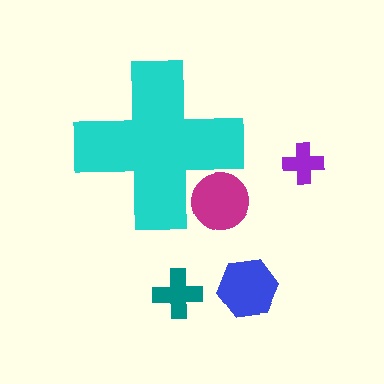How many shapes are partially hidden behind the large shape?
1 shape is partially hidden.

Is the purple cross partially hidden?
No, the purple cross is fully visible.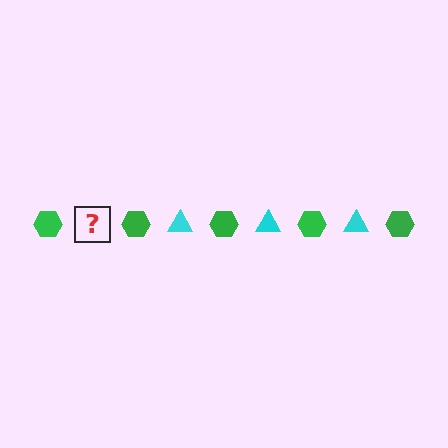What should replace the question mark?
The question mark should be replaced with a cyan triangle.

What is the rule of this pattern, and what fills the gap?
The rule is that the pattern alternates between green hexagon and cyan triangle. The gap should be filled with a cyan triangle.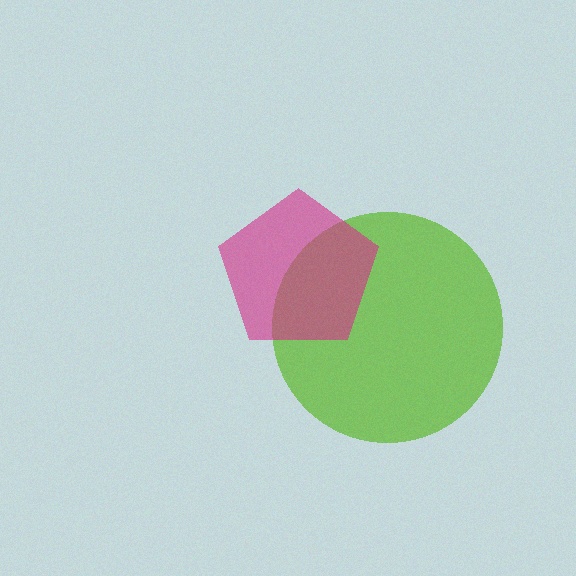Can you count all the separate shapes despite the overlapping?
Yes, there are 2 separate shapes.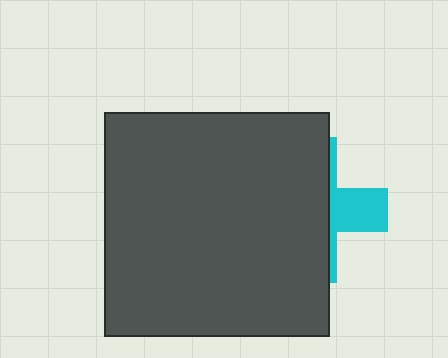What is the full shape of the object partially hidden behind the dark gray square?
The partially hidden object is a cyan cross.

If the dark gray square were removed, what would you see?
You would see the complete cyan cross.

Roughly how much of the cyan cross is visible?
A small part of it is visible (roughly 31%).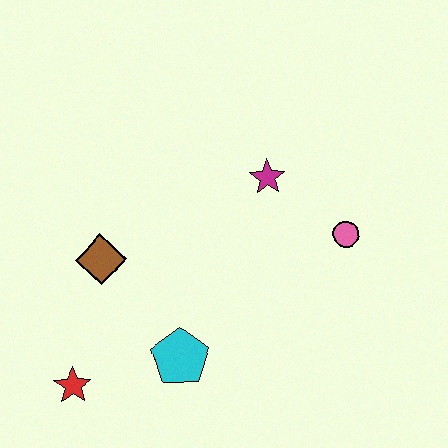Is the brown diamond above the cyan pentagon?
Yes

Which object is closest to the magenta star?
The pink circle is closest to the magenta star.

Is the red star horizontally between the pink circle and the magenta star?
No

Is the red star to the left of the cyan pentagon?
Yes